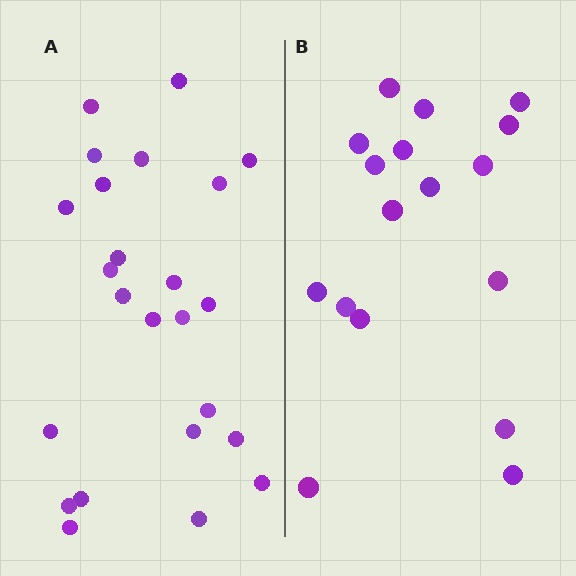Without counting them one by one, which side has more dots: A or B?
Region A (the left region) has more dots.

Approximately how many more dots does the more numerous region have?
Region A has roughly 8 or so more dots than region B.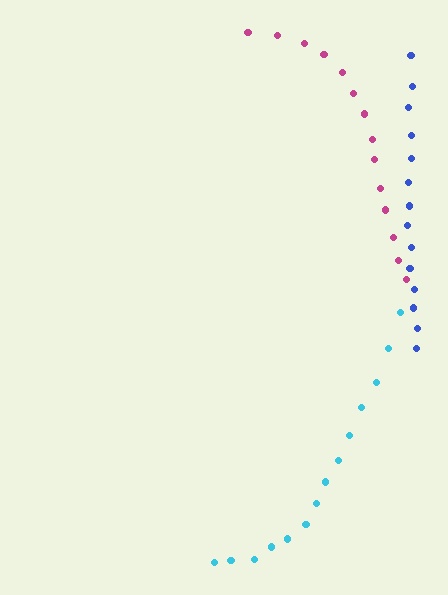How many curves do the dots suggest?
There are 3 distinct paths.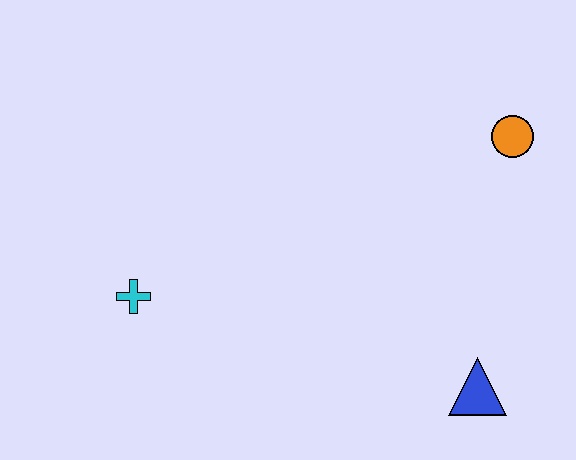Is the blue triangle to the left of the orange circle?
Yes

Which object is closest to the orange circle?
The blue triangle is closest to the orange circle.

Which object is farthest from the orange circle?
The cyan cross is farthest from the orange circle.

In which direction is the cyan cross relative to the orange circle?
The cyan cross is to the left of the orange circle.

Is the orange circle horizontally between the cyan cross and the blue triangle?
No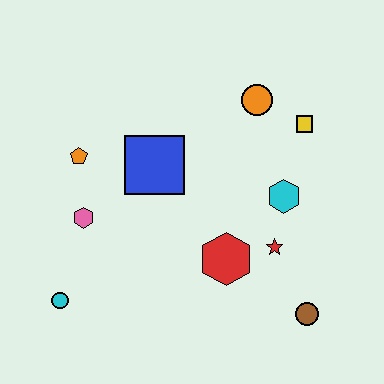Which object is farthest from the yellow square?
The cyan circle is farthest from the yellow square.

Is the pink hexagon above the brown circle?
Yes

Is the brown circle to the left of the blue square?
No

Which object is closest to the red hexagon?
The red star is closest to the red hexagon.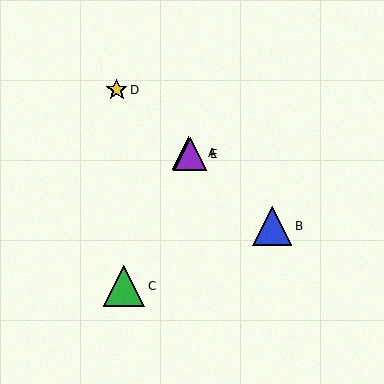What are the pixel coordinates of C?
Object C is at (124, 286).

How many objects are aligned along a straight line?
4 objects (A, B, D, E) are aligned along a straight line.